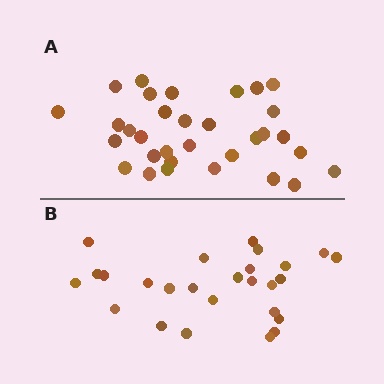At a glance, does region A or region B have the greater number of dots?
Region A (the top region) has more dots.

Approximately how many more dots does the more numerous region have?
Region A has about 6 more dots than region B.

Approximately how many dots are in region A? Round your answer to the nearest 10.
About 30 dots. (The exact count is 32, which rounds to 30.)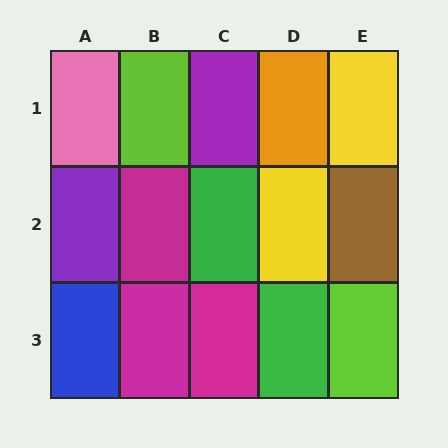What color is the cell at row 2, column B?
Magenta.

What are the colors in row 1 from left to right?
Pink, lime, purple, orange, yellow.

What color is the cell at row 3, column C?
Magenta.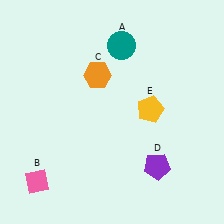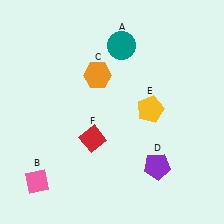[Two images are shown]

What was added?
A red diamond (F) was added in Image 2.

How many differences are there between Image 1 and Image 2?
There is 1 difference between the two images.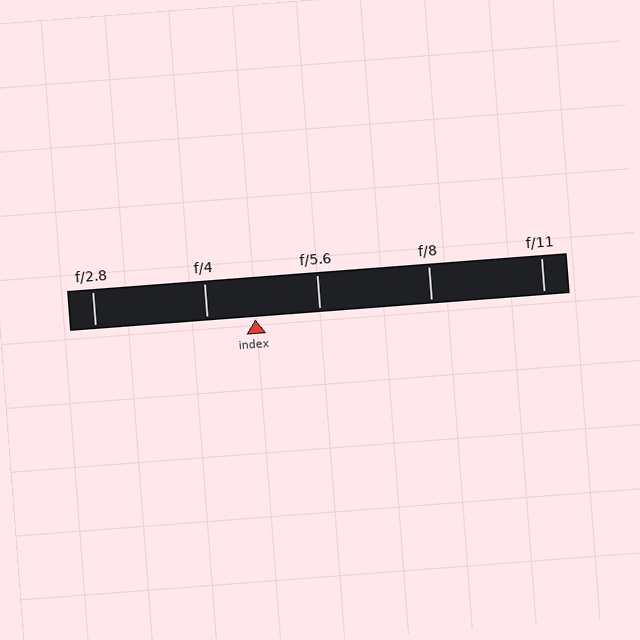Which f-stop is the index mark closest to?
The index mark is closest to f/4.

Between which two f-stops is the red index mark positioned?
The index mark is between f/4 and f/5.6.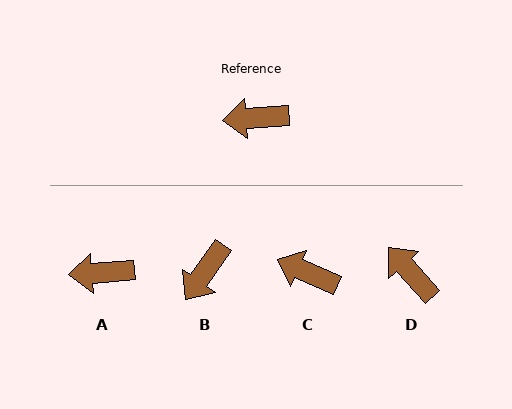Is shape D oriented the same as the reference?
No, it is off by about 53 degrees.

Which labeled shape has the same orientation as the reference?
A.